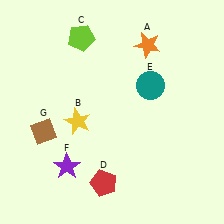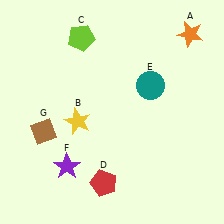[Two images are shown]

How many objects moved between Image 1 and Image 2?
1 object moved between the two images.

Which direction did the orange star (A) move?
The orange star (A) moved right.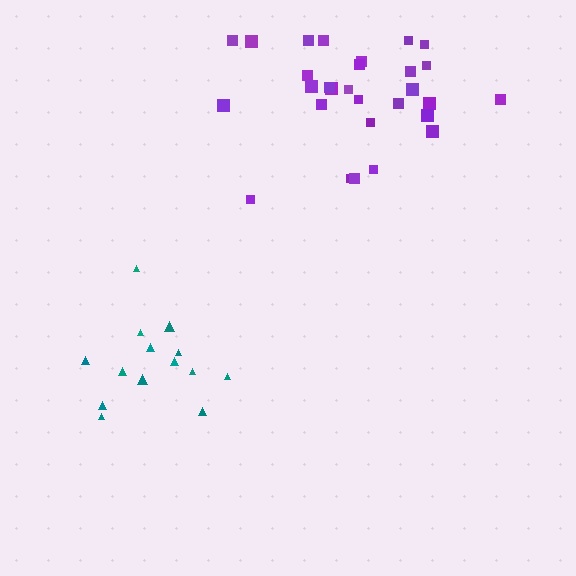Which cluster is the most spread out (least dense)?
Purple.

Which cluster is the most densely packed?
Teal.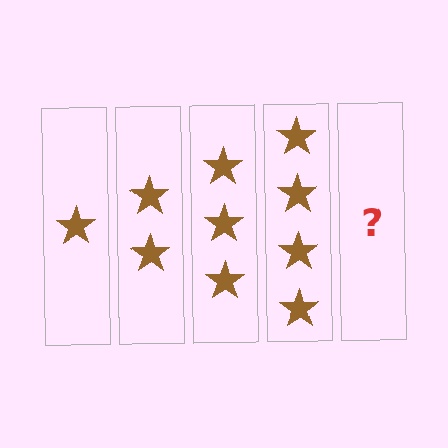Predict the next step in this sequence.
The next step is 5 stars.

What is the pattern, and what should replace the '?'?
The pattern is that each step adds one more star. The '?' should be 5 stars.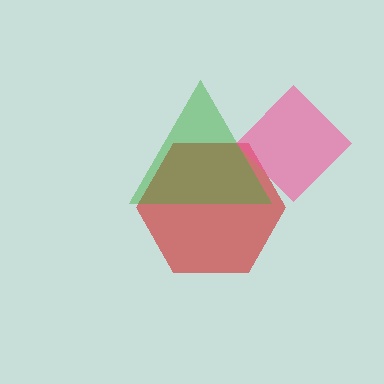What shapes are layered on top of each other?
The layered shapes are: a red hexagon, a green triangle, a pink diamond.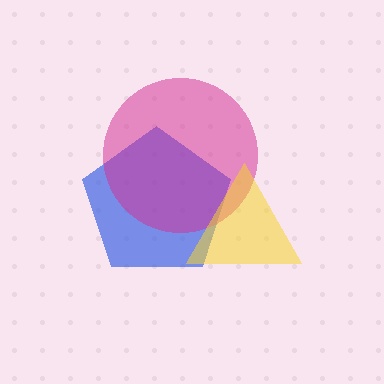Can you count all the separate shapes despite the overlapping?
Yes, there are 3 separate shapes.